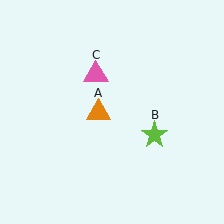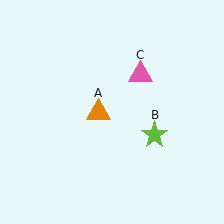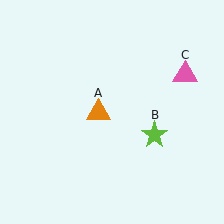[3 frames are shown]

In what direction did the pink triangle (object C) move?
The pink triangle (object C) moved right.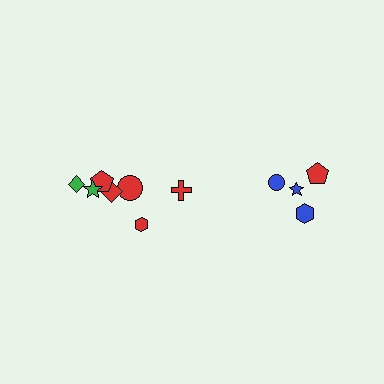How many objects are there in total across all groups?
There are 11 objects.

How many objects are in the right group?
There are 4 objects.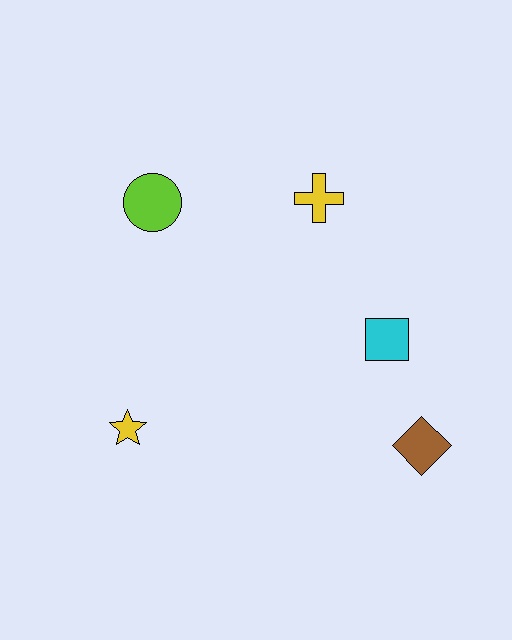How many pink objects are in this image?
There are no pink objects.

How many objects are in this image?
There are 5 objects.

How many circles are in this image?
There is 1 circle.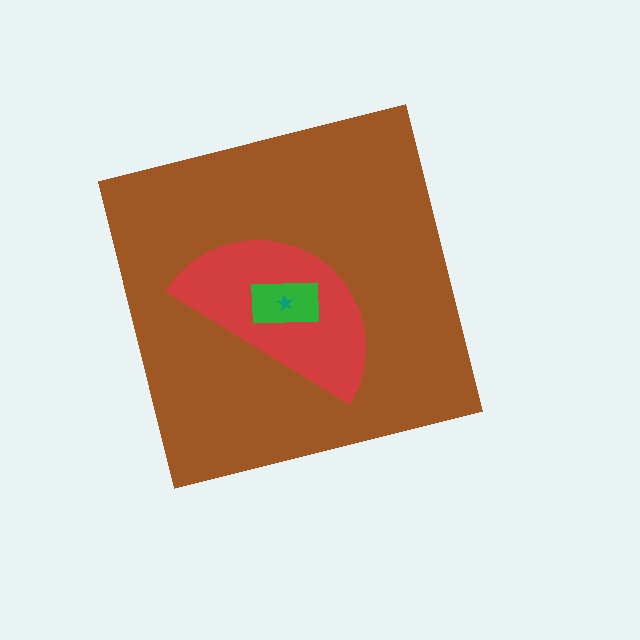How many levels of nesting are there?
4.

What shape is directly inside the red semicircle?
The green rectangle.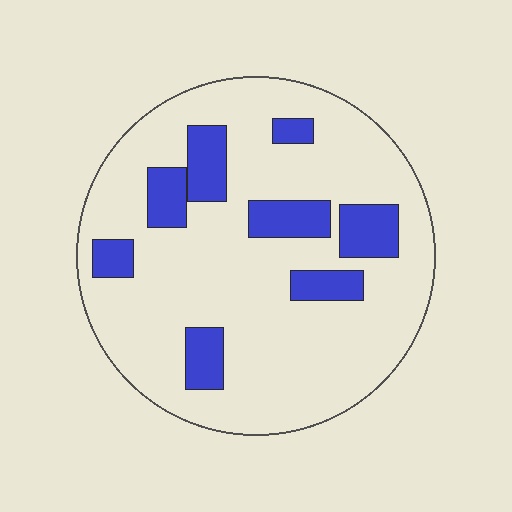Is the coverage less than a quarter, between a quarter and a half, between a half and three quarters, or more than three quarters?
Less than a quarter.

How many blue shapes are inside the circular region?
8.